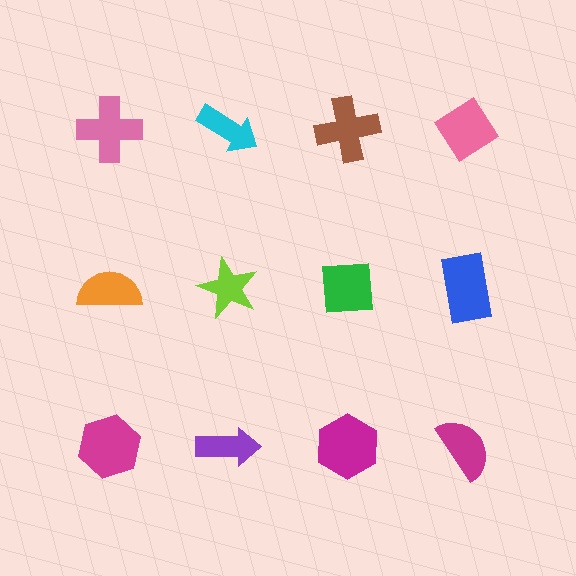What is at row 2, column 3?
A green square.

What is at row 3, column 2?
A purple arrow.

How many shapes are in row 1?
4 shapes.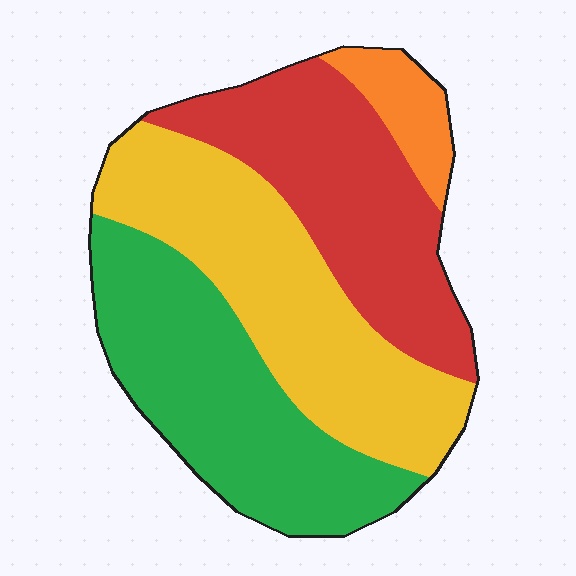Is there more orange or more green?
Green.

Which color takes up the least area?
Orange, at roughly 5%.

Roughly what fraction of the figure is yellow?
Yellow covers roughly 35% of the figure.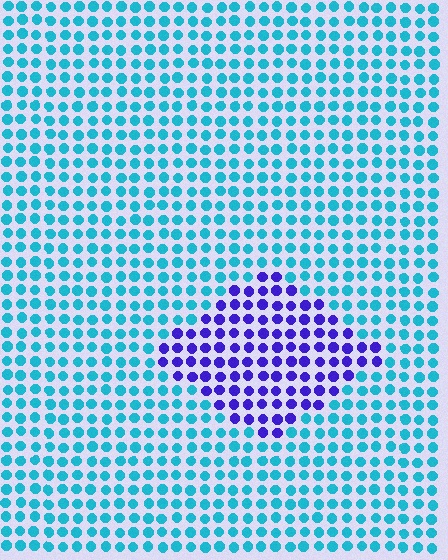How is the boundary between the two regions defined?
The boundary is defined purely by a slight shift in hue (about 64 degrees). Spacing, size, and orientation are identical on both sides.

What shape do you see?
I see a diamond.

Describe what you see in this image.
The image is filled with small cyan elements in a uniform arrangement. A diamond-shaped region is visible where the elements are tinted to a slightly different hue, forming a subtle color boundary.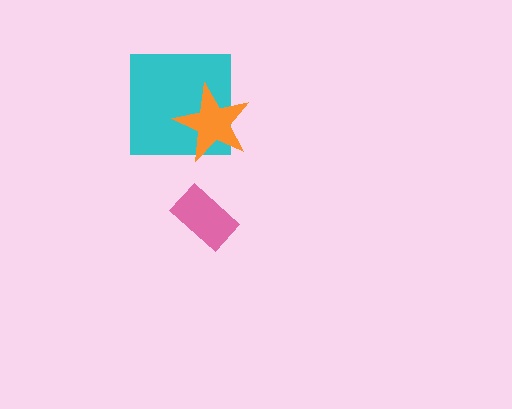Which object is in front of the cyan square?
The orange star is in front of the cyan square.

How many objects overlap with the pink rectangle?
0 objects overlap with the pink rectangle.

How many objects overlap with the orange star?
1 object overlaps with the orange star.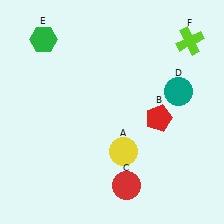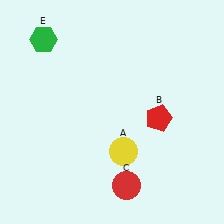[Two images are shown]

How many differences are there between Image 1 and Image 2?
There are 2 differences between the two images.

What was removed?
The teal circle (D), the lime cross (F) were removed in Image 2.